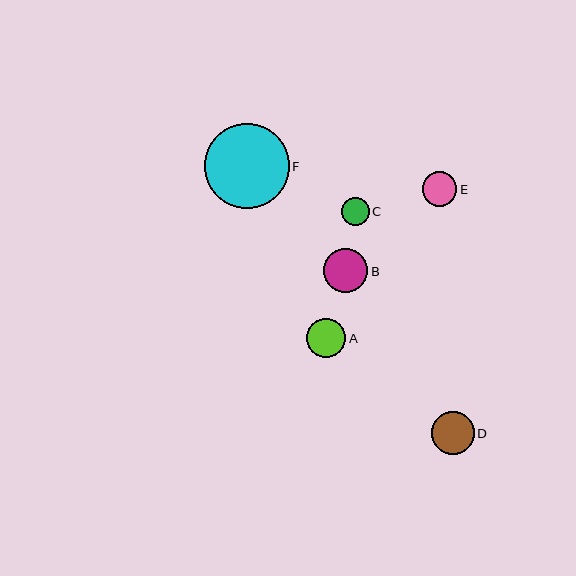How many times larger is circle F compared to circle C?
Circle F is approximately 3.0 times the size of circle C.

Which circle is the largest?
Circle F is the largest with a size of approximately 85 pixels.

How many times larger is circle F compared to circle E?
Circle F is approximately 2.4 times the size of circle E.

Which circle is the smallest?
Circle C is the smallest with a size of approximately 28 pixels.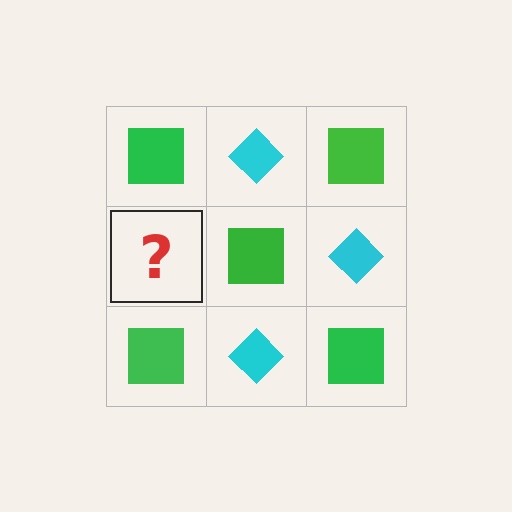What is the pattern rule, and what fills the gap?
The rule is that it alternates green square and cyan diamond in a checkerboard pattern. The gap should be filled with a cyan diamond.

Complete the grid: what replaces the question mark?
The question mark should be replaced with a cyan diamond.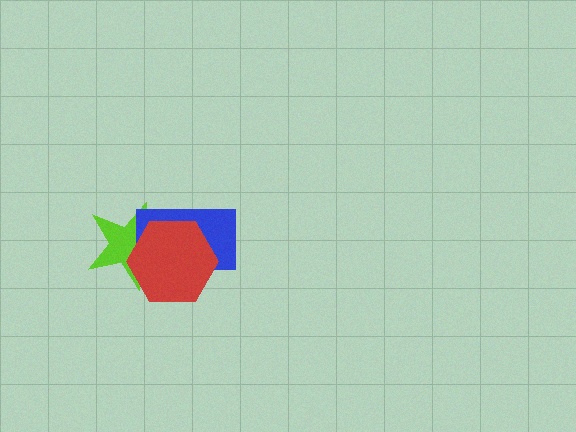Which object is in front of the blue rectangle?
The red hexagon is in front of the blue rectangle.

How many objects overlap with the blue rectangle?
2 objects overlap with the blue rectangle.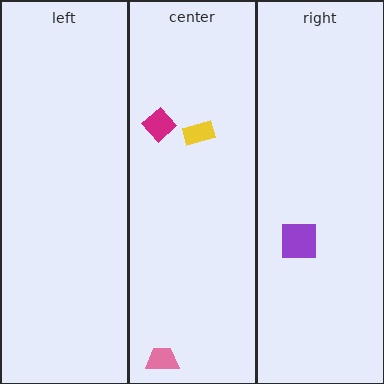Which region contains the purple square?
The right region.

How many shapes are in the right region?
1.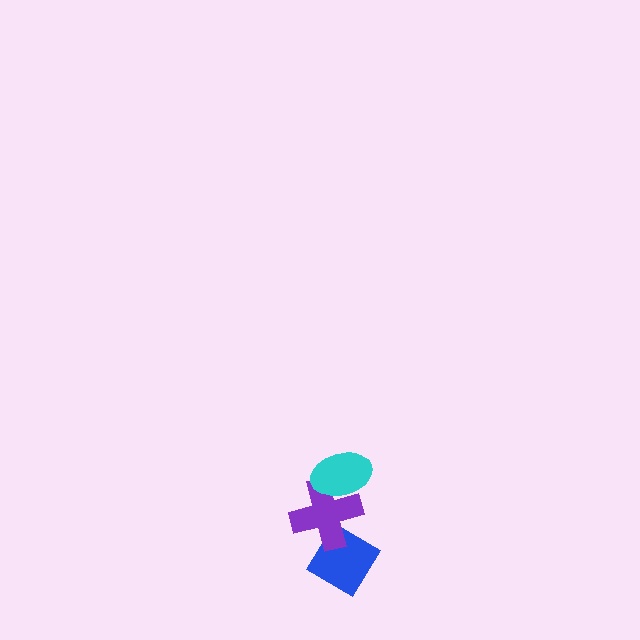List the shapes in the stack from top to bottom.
From top to bottom: the cyan ellipse, the purple cross, the blue diamond.